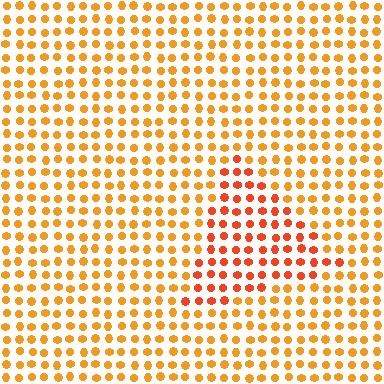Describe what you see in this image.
The image is filled with small orange elements in a uniform arrangement. A triangle-shaped region is visible where the elements are tinted to a slightly different hue, forming a subtle color boundary.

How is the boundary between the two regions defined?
The boundary is defined purely by a slight shift in hue (about 26 degrees). Spacing, size, and orientation are identical on both sides.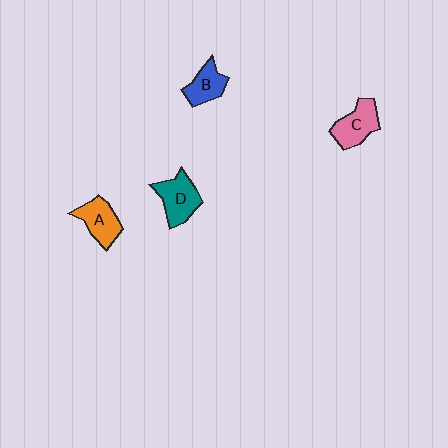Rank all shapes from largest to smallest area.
From largest to smallest: D (teal), C (pink), A (orange), B (blue).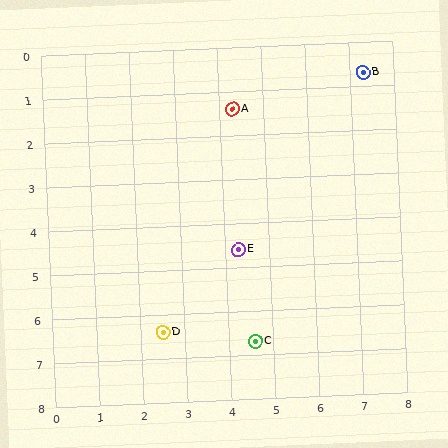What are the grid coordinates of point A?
Point A is at approximately (4.3, 1.4).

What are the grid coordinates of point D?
Point D is at approximately (2.5, 6.4).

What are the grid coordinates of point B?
Point B is at approximately (7.3, 0.7).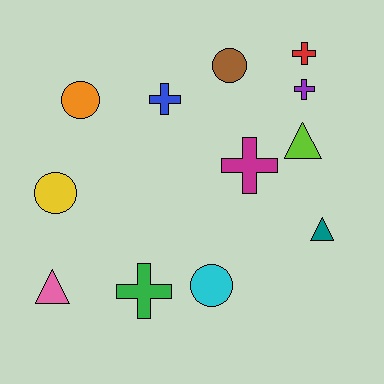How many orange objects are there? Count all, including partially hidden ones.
There is 1 orange object.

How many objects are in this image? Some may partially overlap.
There are 12 objects.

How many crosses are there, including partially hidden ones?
There are 5 crosses.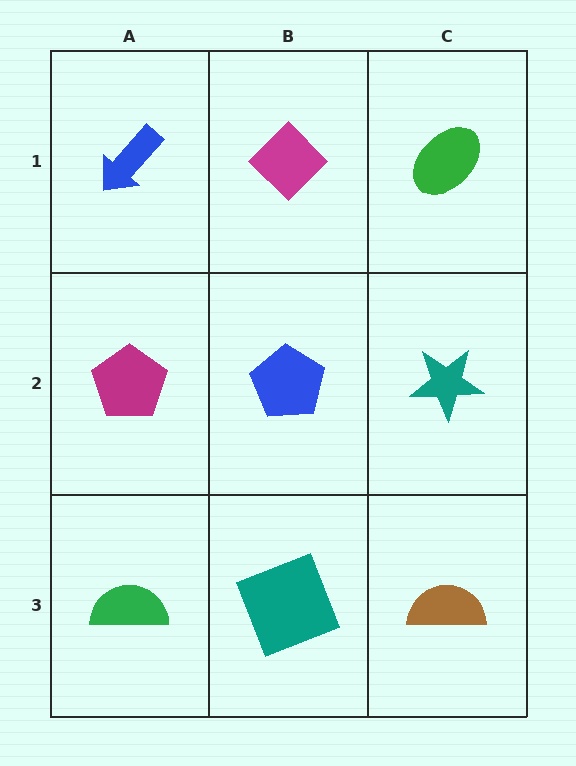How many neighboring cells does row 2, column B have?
4.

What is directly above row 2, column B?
A magenta diamond.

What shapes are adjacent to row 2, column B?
A magenta diamond (row 1, column B), a teal square (row 3, column B), a magenta pentagon (row 2, column A), a teal star (row 2, column C).